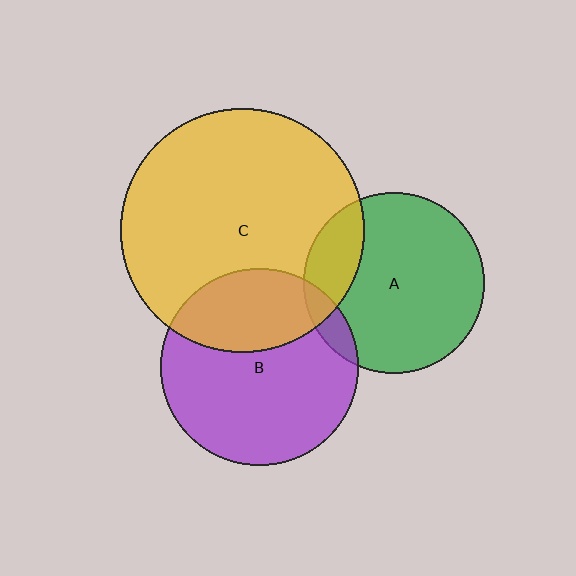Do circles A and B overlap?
Yes.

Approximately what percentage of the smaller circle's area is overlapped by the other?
Approximately 10%.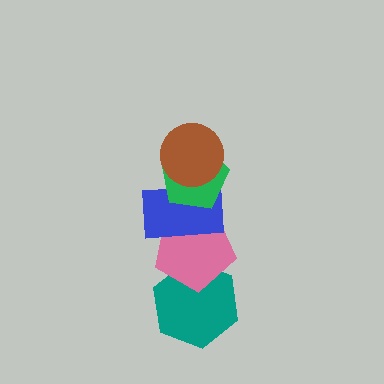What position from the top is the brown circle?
The brown circle is 1st from the top.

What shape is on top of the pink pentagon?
The blue rectangle is on top of the pink pentagon.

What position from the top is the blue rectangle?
The blue rectangle is 3rd from the top.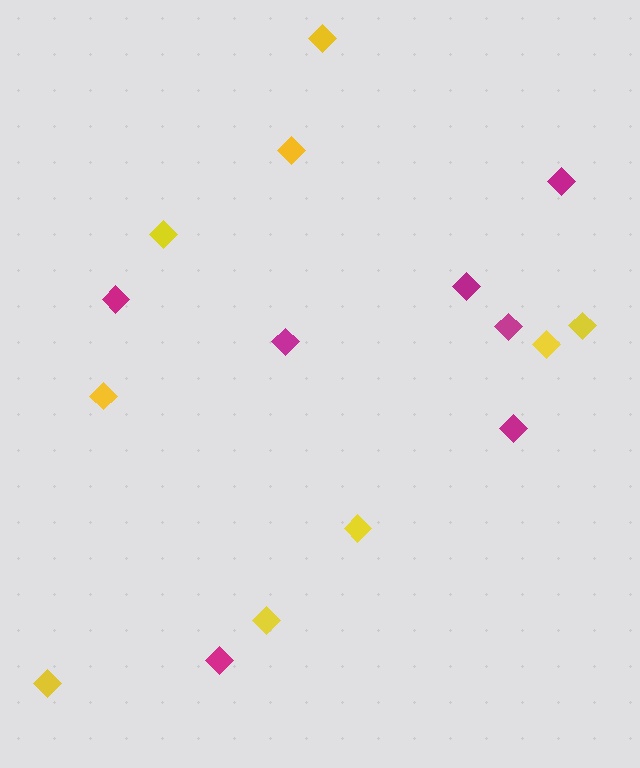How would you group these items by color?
There are 2 groups: one group of magenta diamonds (7) and one group of yellow diamonds (9).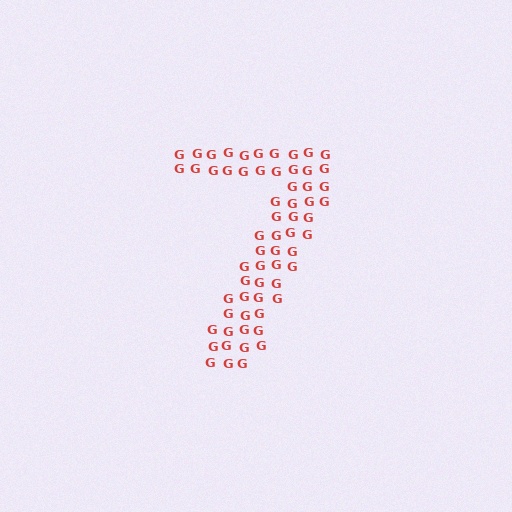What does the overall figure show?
The overall figure shows the digit 7.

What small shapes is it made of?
It is made of small letter G's.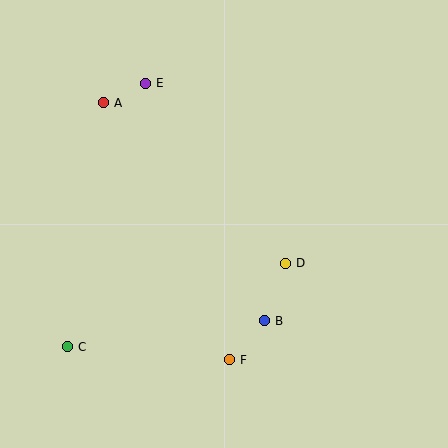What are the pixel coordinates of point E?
Point E is at (145, 83).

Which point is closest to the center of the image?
Point D at (285, 263) is closest to the center.